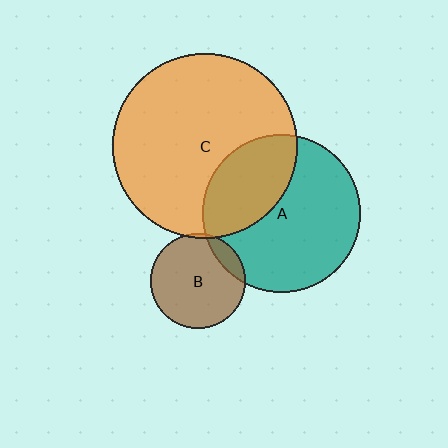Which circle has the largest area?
Circle C (orange).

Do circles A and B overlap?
Yes.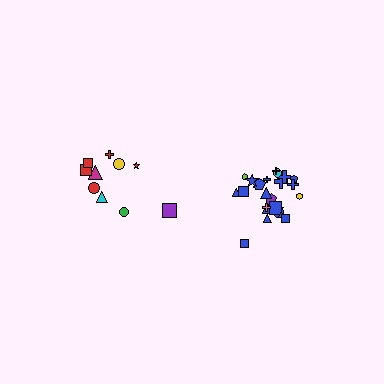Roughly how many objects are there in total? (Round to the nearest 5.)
Roughly 35 objects in total.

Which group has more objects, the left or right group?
The right group.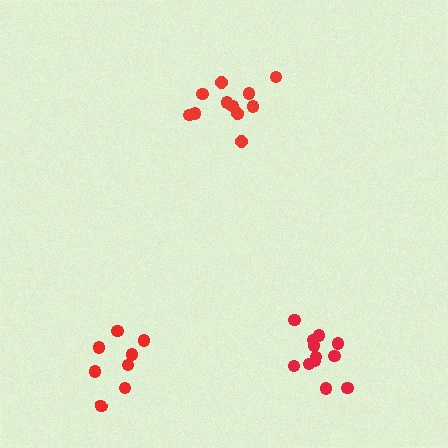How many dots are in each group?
Group 1: 8 dots, Group 2: 12 dots, Group 3: 12 dots (32 total).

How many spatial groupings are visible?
There are 3 spatial groupings.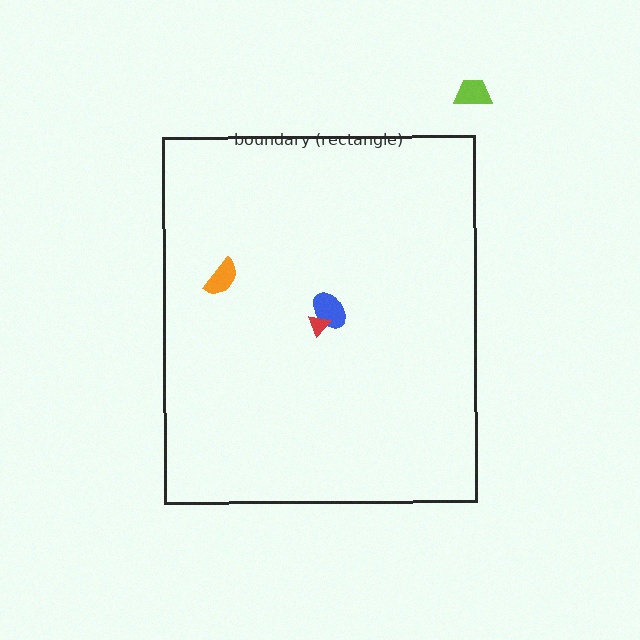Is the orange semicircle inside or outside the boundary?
Inside.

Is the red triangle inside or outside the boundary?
Inside.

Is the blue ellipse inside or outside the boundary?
Inside.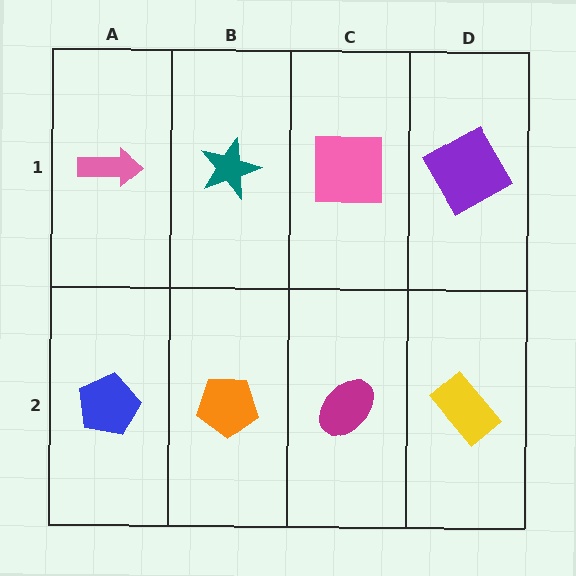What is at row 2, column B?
An orange pentagon.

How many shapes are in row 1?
4 shapes.